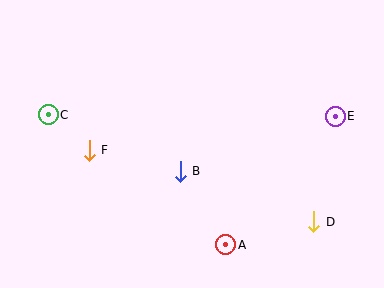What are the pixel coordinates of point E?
Point E is at (335, 116).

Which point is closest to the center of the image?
Point B at (180, 171) is closest to the center.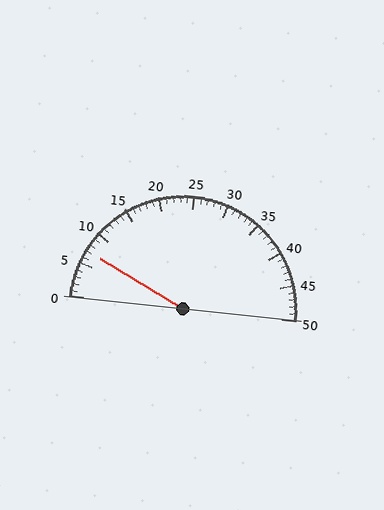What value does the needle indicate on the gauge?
The needle indicates approximately 7.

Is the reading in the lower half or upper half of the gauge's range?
The reading is in the lower half of the range (0 to 50).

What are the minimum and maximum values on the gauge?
The gauge ranges from 0 to 50.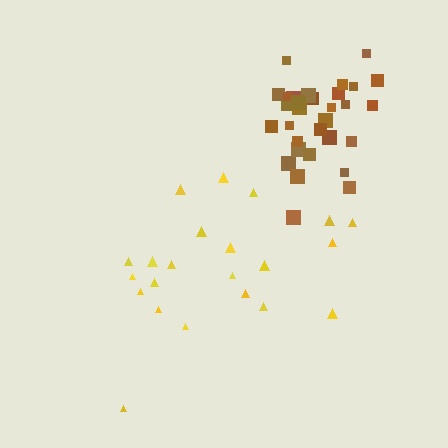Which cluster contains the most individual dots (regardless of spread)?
Brown (31).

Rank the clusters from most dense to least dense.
brown, yellow.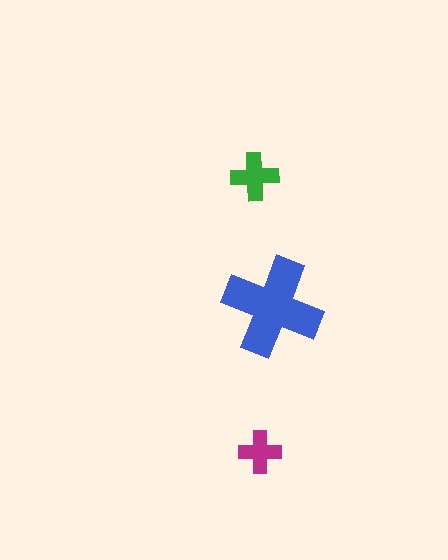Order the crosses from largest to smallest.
the blue one, the green one, the magenta one.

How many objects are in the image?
There are 3 objects in the image.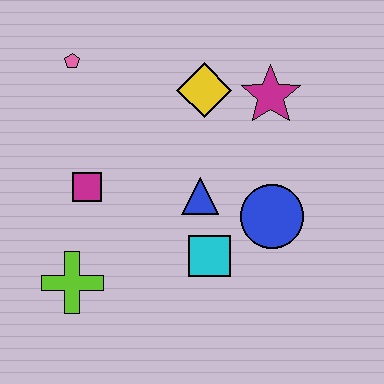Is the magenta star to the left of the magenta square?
No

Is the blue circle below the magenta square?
Yes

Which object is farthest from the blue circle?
The pink pentagon is farthest from the blue circle.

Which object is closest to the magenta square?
The lime cross is closest to the magenta square.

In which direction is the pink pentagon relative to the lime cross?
The pink pentagon is above the lime cross.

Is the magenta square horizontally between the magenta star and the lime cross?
Yes